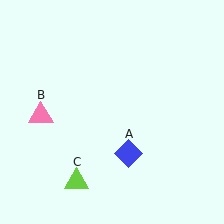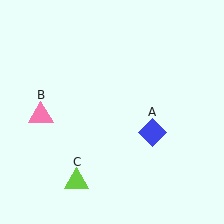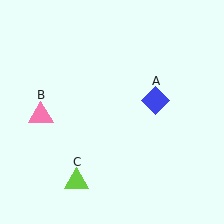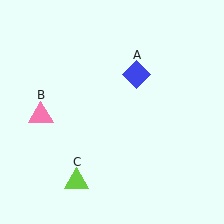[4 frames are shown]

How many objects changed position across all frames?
1 object changed position: blue diamond (object A).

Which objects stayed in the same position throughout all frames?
Pink triangle (object B) and lime triangle (object C) remained stationary.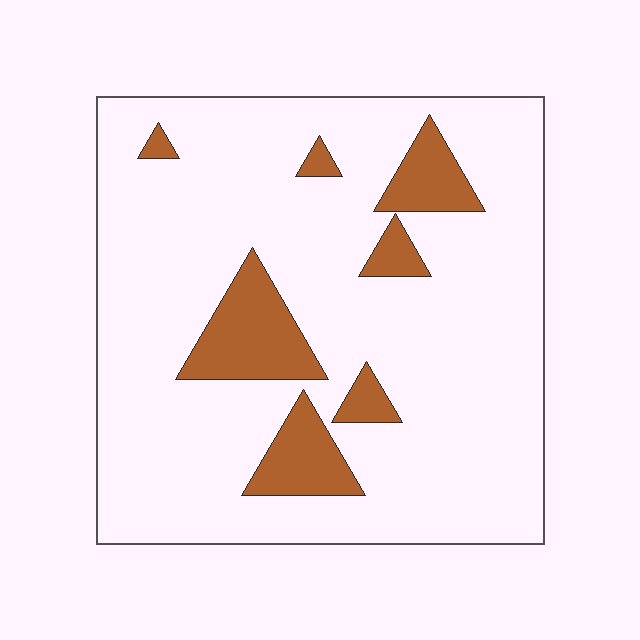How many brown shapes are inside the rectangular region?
7.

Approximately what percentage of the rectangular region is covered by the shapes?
Approximately 15%.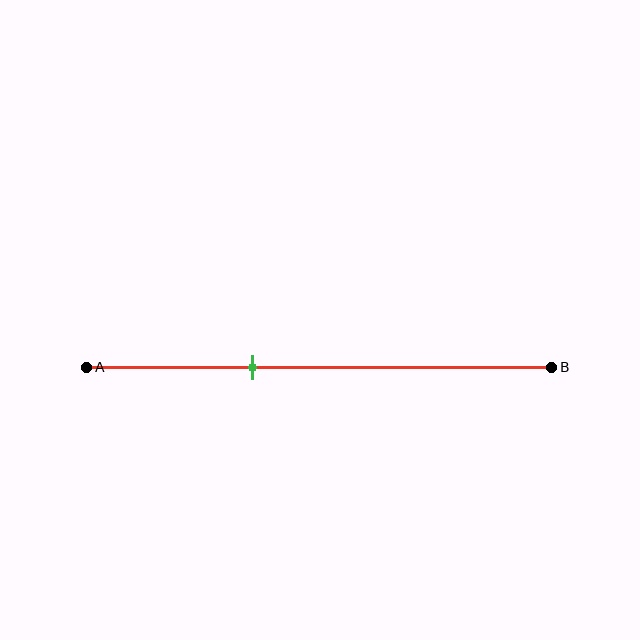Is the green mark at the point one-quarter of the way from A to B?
No, the mark is at about 35% from A, not at the 25% one-quarter point.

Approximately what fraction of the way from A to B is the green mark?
The green mark is approximately 35% of the way from A to B.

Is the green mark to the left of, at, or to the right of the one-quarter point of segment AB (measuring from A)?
The green mark is to the right of the one-quarter point of segment AB.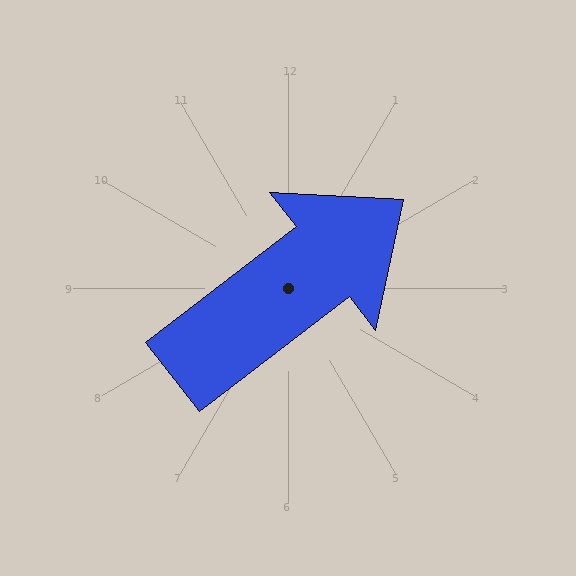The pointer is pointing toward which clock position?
Roughly 2 o'clock.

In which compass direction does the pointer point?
Northeast.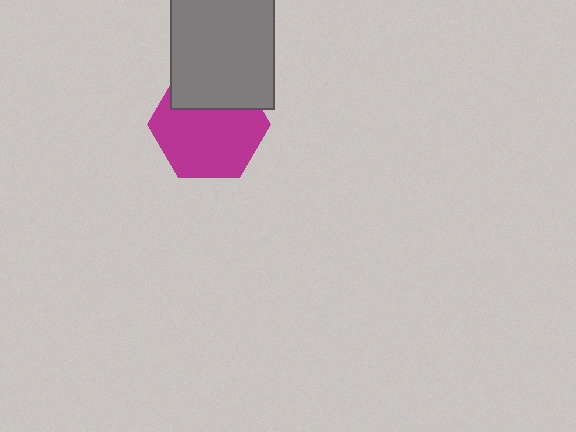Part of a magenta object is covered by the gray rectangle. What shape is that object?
It is a hexagon.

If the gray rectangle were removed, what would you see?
You would see the complete magenta hexagon.